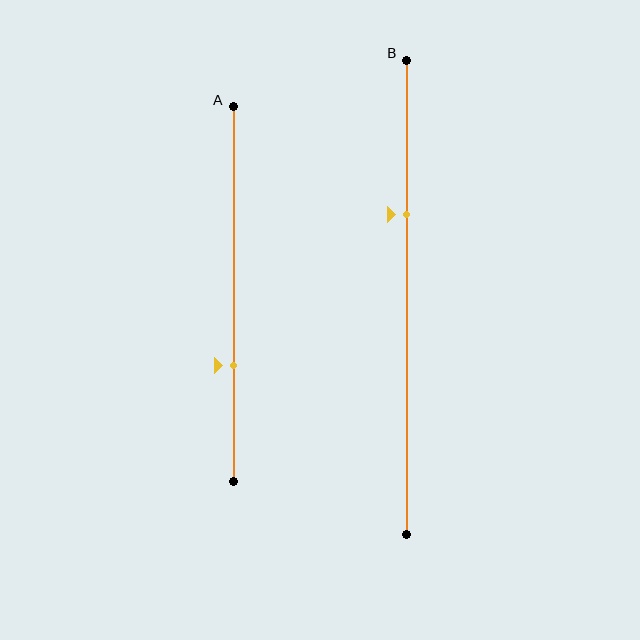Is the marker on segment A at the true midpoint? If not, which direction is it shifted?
No, the marker on segment A is shifted downward by about 19% of the segment length.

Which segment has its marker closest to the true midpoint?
Segment B has its marker closest to the true midpoint.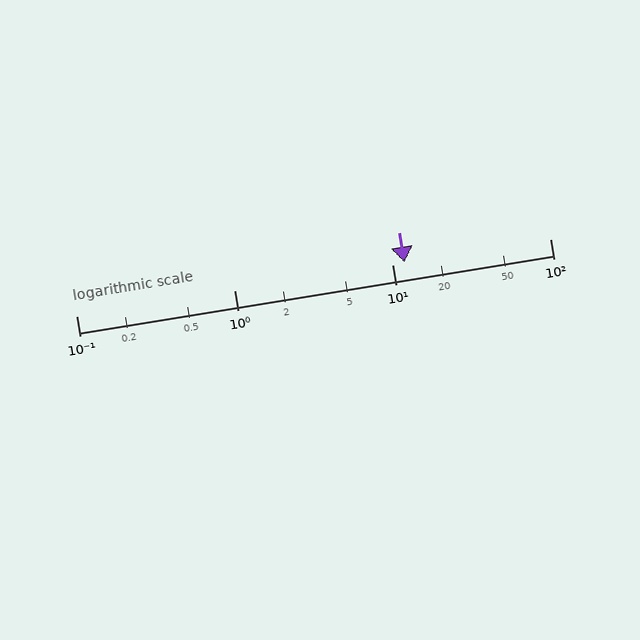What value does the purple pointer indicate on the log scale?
The pointer indicates approximately 12.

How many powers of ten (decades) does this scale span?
The scale spans 3 decades, from 0.1 to 100.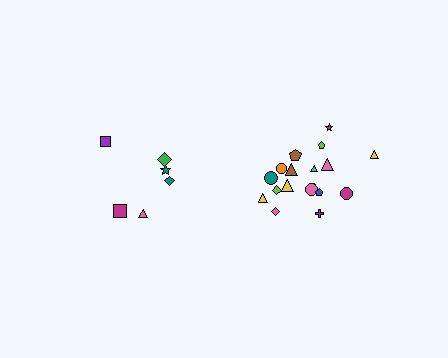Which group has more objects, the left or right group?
The right group.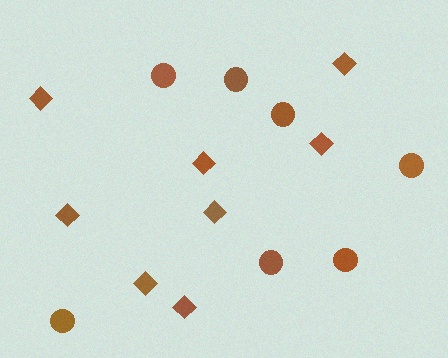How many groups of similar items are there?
There are 2 groups: one group of circles (7) and one group of diamonds (8).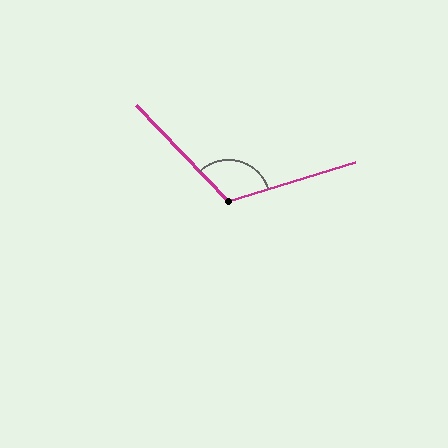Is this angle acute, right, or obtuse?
It is obtuse.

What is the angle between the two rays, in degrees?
Approximately 117 degrees.